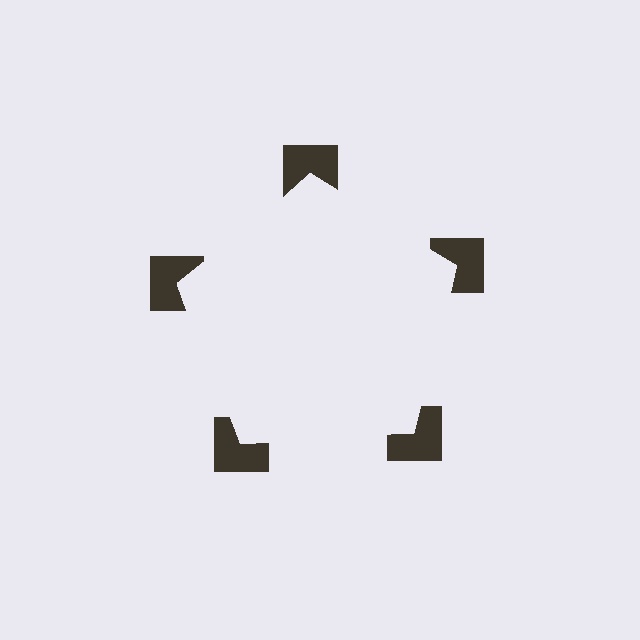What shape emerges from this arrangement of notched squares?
An illusory pentagon — its edges are inferred from the aligned wedge cuts in the notched squares, not physically drawn.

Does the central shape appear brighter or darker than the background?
It typically appears slightly brighter than the background, even though no actual brightness change is drawn.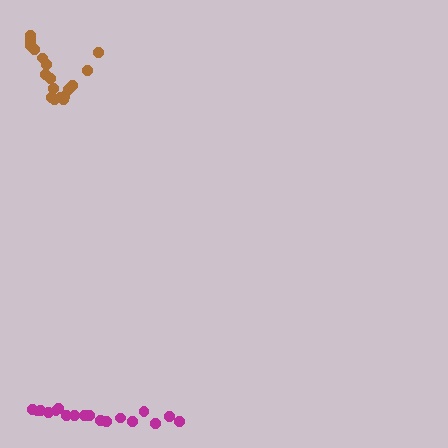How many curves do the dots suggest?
There are 2 distinct paths.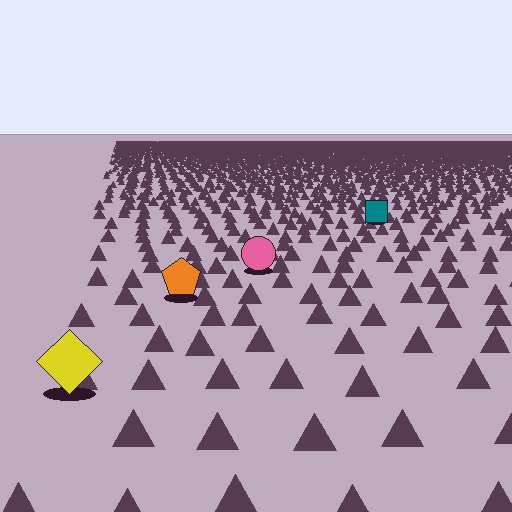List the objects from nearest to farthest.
From nearest to farthest: the yellow diamond, the orange pentagon, the pink circle, the teal square.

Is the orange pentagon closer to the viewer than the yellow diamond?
No. The yellow diamond is closer — you can tell from the texture gradient: the ground texture is coarser near it.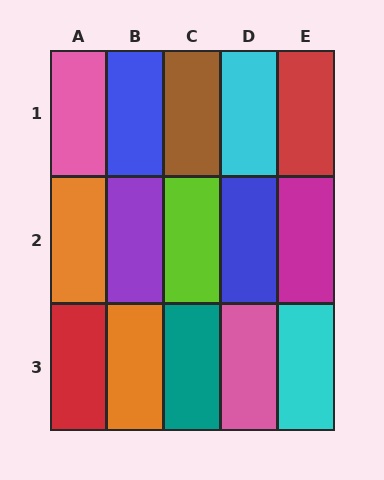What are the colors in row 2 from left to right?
Orange, purple, lime, blue, magenta.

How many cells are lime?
1 cell is lime.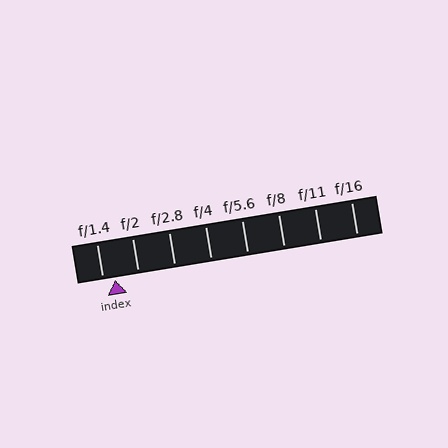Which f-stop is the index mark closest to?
The index mark is closest to f/1.4.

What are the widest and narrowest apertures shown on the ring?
The widest aperture shown is f/1.4 and the narrowest is f/16.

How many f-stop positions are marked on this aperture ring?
There are 8 f-stop positions marked.